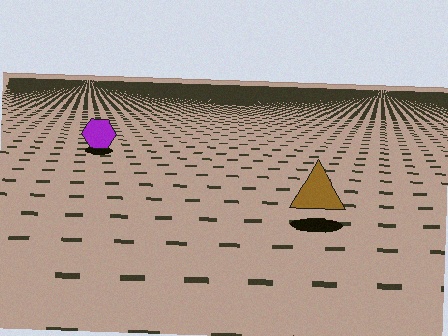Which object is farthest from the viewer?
The purple hexagon is farthest from the viewer. It appears smaller and the ground texture around it is denser.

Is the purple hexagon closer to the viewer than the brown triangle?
No. The brown triangle is closer — you can tell from the texture gradient: the ground texture is coarser near it.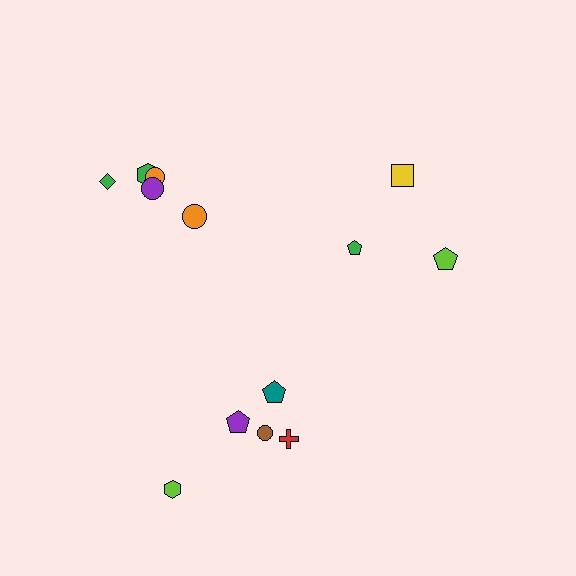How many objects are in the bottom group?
There are 5 objects.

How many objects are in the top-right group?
There are 3 objects.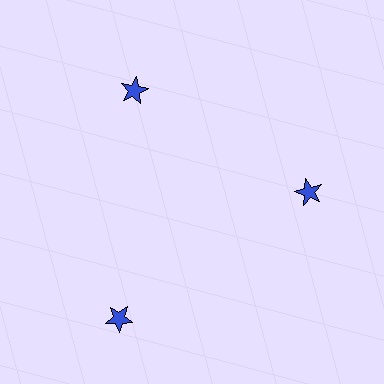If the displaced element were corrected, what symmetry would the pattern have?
It would have 3-fold rotational symmetry — the pattern would map onto itself every 120 degrees.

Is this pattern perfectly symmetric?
No. The 3 blue stars are arranged in a ring, but one element near the 7 o'clock position is pushed outward from the center, breaking the 3-fold rotational symmetry.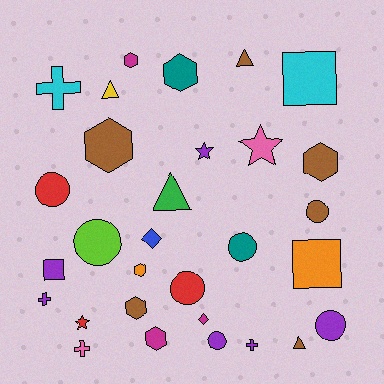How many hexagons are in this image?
There are 7 hexagons.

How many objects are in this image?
There are 30 objects.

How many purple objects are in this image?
There are 6 purple objects.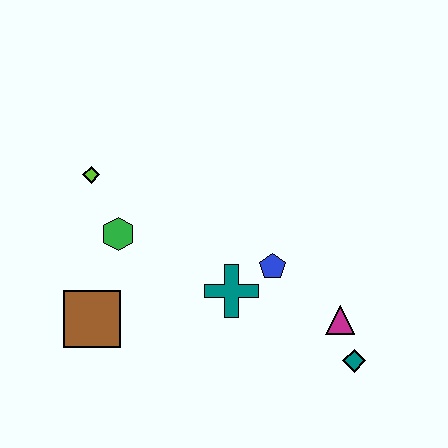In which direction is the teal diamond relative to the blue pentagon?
The teal diamond is below the blue pentagon.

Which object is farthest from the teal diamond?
The lime diamond is farthest from the teal diamond.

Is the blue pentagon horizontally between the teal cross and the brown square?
No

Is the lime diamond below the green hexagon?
No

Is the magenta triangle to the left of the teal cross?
No